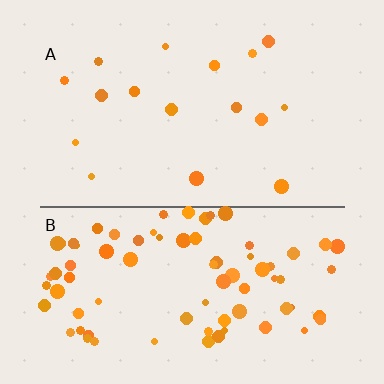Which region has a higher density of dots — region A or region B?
B (the bottom).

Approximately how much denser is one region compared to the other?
Approximately 4.8× — region B over region A.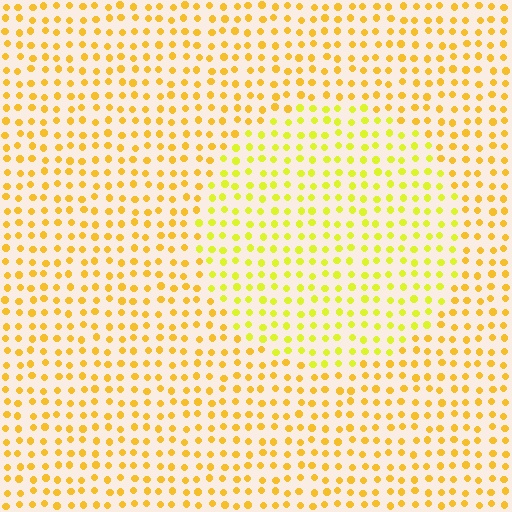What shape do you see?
I see a circle.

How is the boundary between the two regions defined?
The boundary is defined purely by a slight shift in hue (about 24 degrees). Spacing, size, and orientation are identical on both sides.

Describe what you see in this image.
The image is filled with small yellow elements in a uniform arrangement. A circle-shaped region is visible where the elements are tinted to a slightly different hue, forming a subtle color boundary.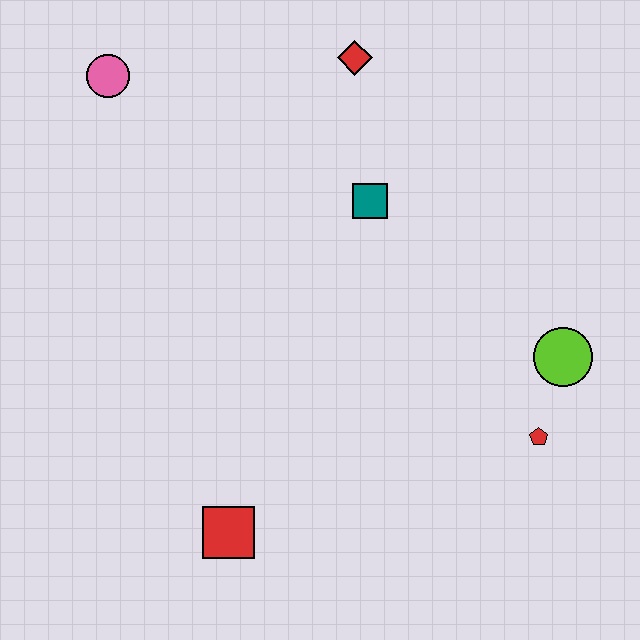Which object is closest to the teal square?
The red diamond is closest to the teal square.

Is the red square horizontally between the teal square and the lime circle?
No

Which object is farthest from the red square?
The red diamond is farthest from the red square.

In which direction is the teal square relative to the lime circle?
The teal square is to the left of the lime circle.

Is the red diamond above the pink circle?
Yes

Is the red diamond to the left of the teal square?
Yes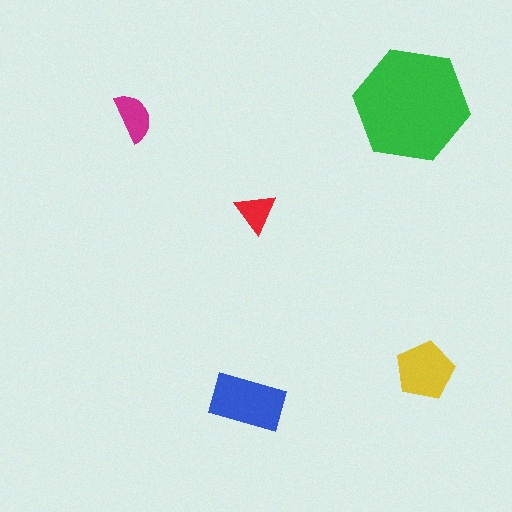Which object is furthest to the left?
The magenta semicircle is leftmost.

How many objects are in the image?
There are 5 objects in the image.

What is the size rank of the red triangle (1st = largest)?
5th.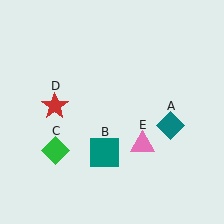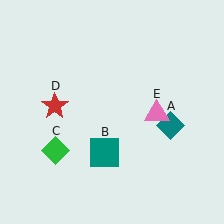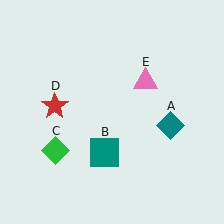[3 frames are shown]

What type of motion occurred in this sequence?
The pink triangle (object E) rotated counterclockwise around the center of the scene.